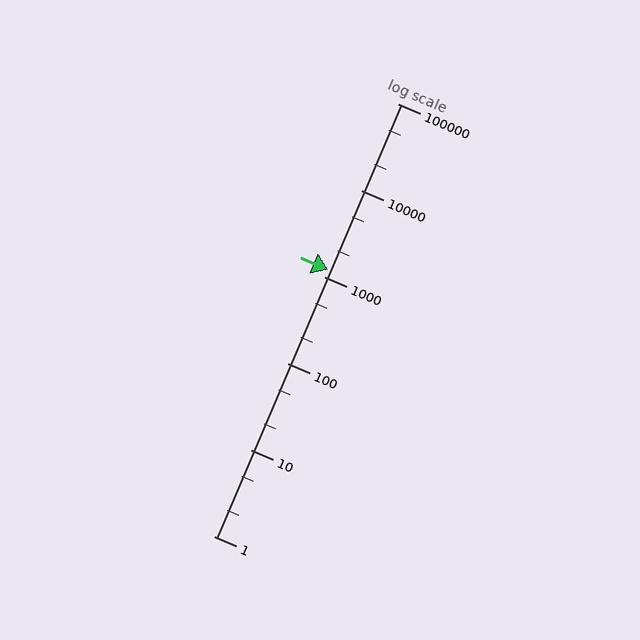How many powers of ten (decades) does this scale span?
The scale spans 5 decades, from 1 to 100000.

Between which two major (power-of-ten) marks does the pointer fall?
The pointer is between 1000 and 10000.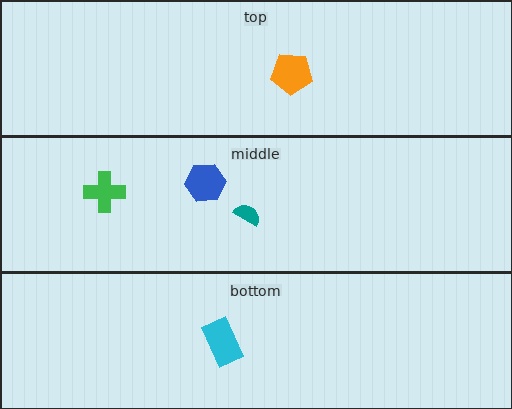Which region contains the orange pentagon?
The top region.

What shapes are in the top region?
The orange pentagon.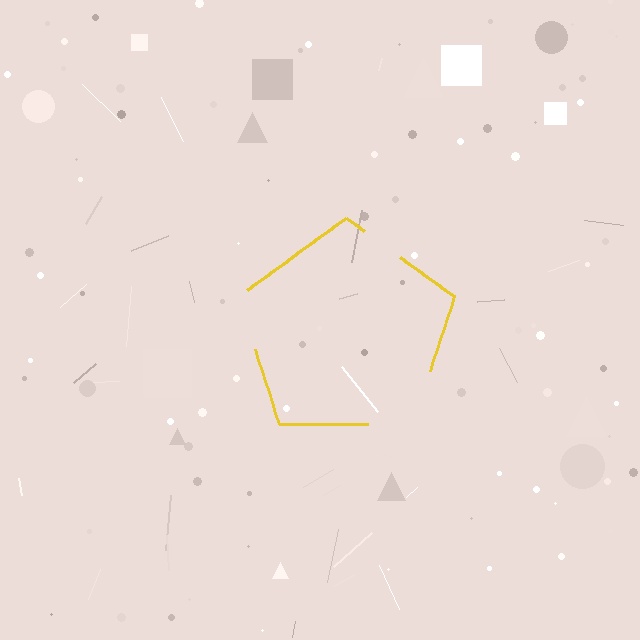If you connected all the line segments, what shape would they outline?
They would outline a pentagon.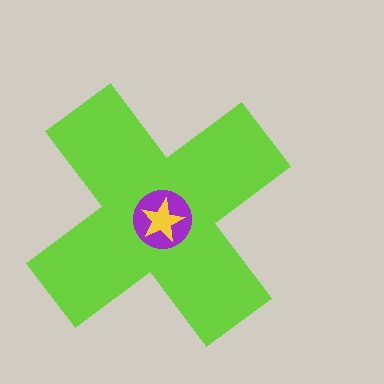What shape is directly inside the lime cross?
The purple circle.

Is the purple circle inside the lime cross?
Yes.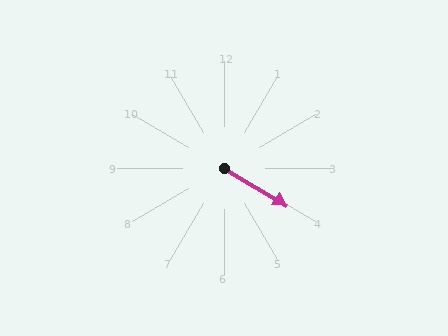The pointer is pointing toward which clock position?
Roughly 4 o'clock.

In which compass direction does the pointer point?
Southeast.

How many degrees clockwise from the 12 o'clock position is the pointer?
Approximately 121 degrees.